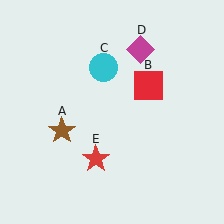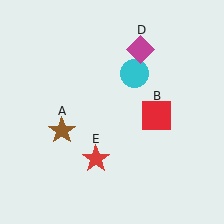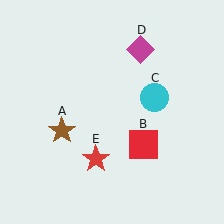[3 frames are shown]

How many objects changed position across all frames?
2 objects changed position: red square (object B), cyan circle (object C).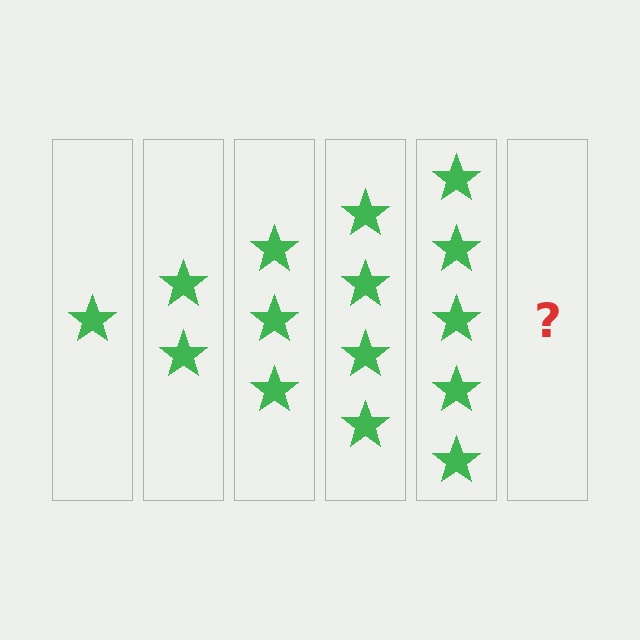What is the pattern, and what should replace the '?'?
The pattern is that each step adds one more star. The '?' should be 6 stars.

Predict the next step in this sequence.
The next step is 6 stars.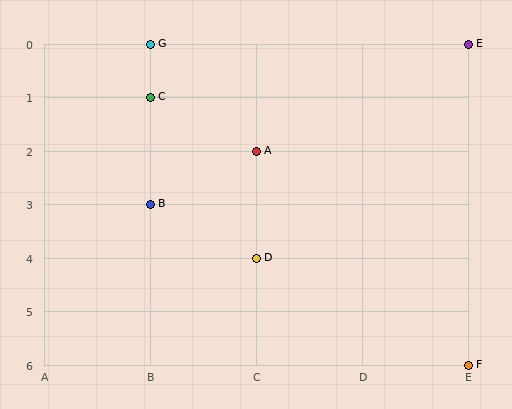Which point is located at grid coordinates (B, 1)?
Point C is at (B, 1).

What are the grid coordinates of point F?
Point F is at grid coordinates (E, 6).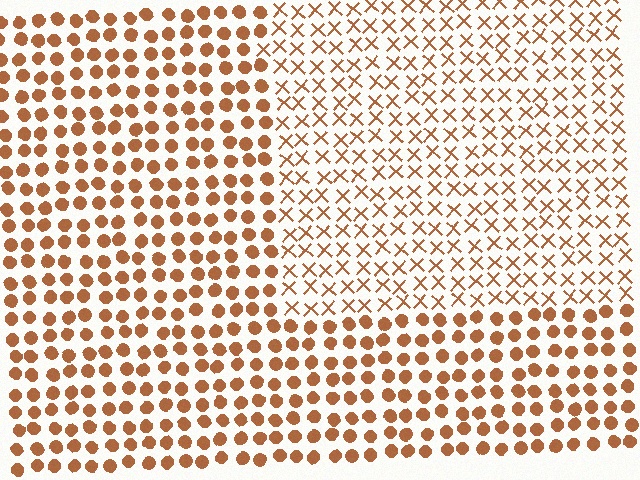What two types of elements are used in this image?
The image uses X marks inside the rectangle region and circles outside it.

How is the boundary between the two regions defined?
The boundary is defined by a change in element shape: X marks inside vs. circles outside. All elements share the same color and spacing.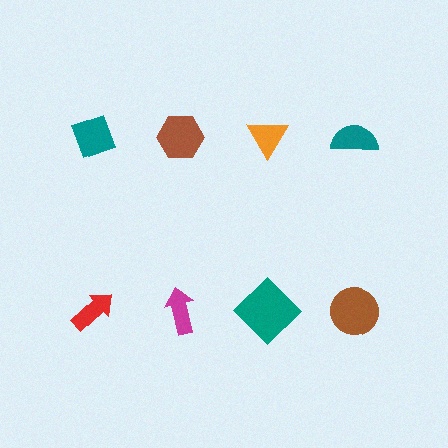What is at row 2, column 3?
A teal diamond.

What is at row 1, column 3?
An orange triangle.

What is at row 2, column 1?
A red arrow.